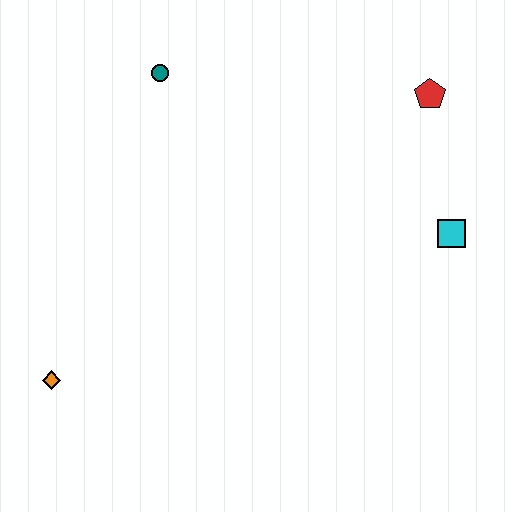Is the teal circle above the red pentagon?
Yes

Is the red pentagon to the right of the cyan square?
No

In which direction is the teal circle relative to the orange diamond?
The teal circle is above the orange diamond.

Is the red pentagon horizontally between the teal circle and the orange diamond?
No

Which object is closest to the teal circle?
The red pentagon is closest to the teal circle.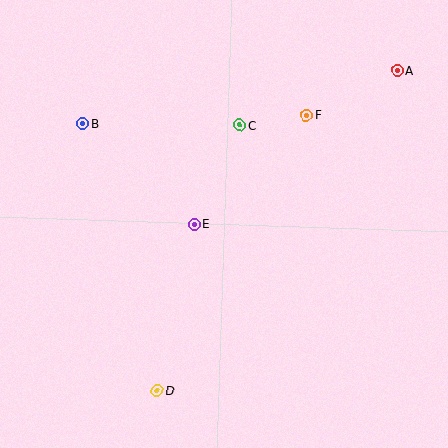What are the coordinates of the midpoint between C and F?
The midpoint between C and F is at (273, 120).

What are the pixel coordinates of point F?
Point F is at (306, 115).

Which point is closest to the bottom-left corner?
Point D is closest to the bottom-left corner.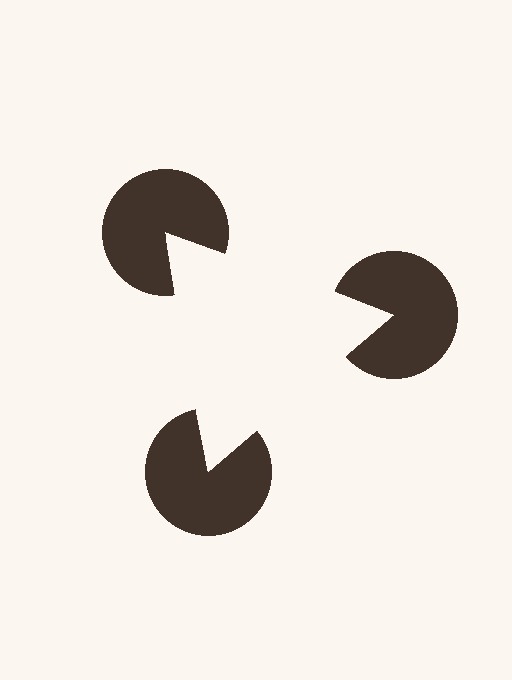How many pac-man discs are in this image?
There are 3 — one at each vertex of the illusory triangle.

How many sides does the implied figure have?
3 sides.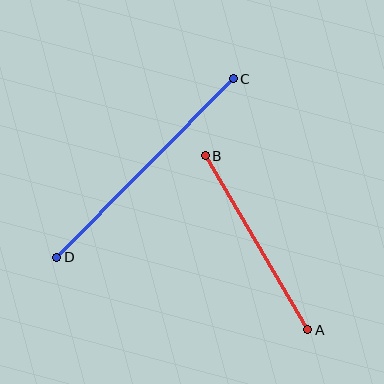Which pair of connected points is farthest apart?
Points C and D are farthest apart.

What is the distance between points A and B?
The distance is approximately 202 pixels.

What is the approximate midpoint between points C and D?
The midpoint is at approximately (145, 168) pixels.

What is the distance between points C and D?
The distance is approximately 251 pixels.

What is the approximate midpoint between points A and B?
The midpoint is at approximately (256, 243) pixels.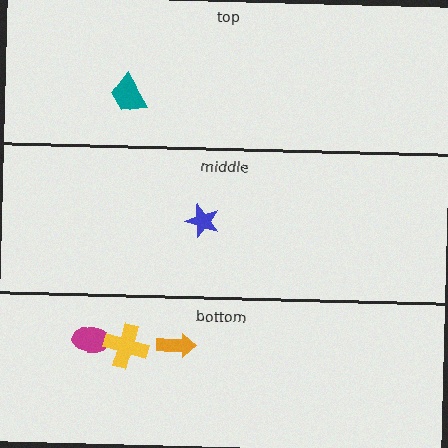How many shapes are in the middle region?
1.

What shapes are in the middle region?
The blue star.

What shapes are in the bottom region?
The magenta ellipse, the yellow cross, the orange arrow.